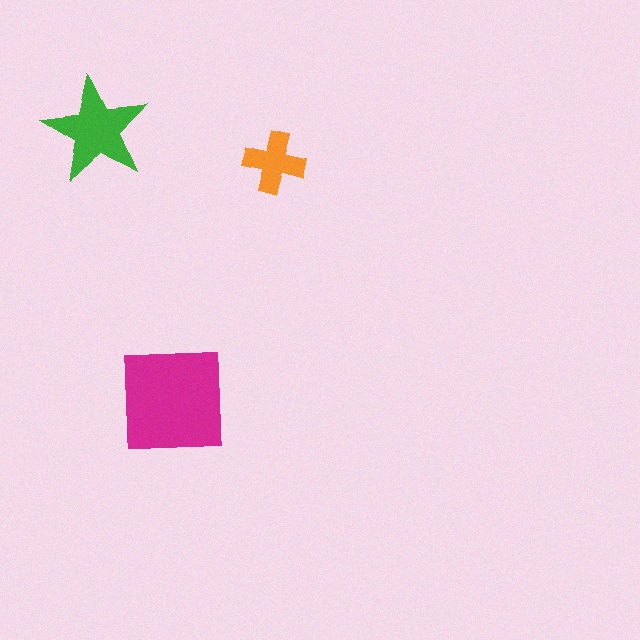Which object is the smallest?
The orange cross.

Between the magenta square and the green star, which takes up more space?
The magenta square.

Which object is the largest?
The magenta square.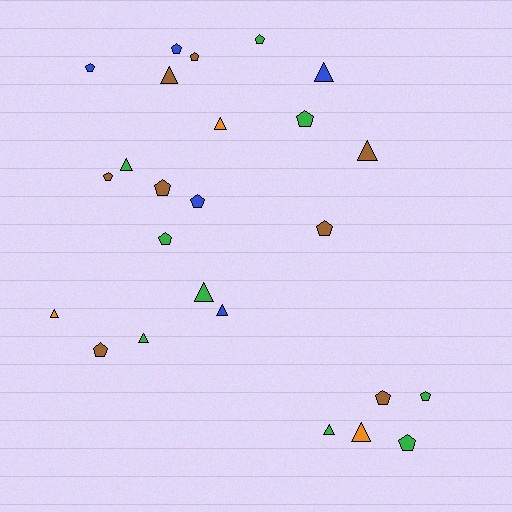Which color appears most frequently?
Green, with 9 objects.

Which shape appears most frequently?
Pentagon, with 14 objects.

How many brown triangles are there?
There are 2 brown triangles.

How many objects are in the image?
There are 25 objects.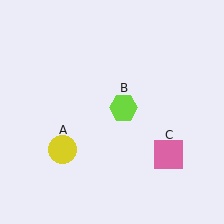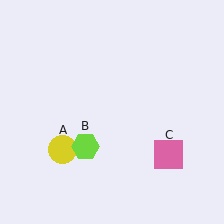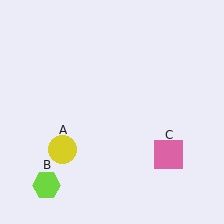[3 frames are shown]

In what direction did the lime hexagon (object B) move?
The lime hexagon (object B) moved down and to the left.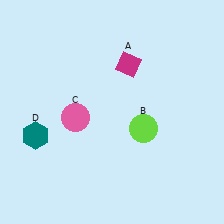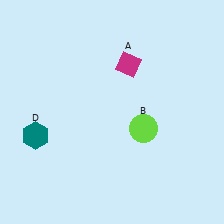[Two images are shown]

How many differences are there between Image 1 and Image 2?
There is 1 difference between the two images.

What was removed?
The pink circle (C) was removed in Image 2.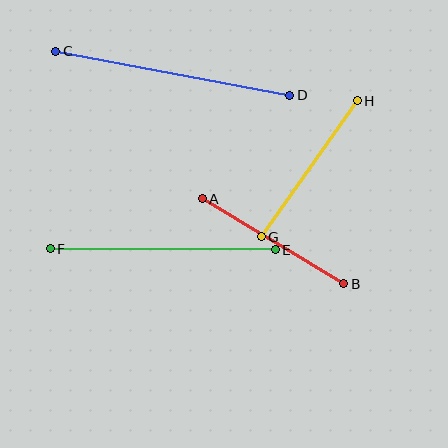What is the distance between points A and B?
The distance is approximately 165 pixels.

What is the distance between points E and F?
The distance is approximately 225 pixels.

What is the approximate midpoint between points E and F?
The midpoint is at approximately (163, 249) pixels.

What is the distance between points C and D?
The distance is approximately 238 pixels.